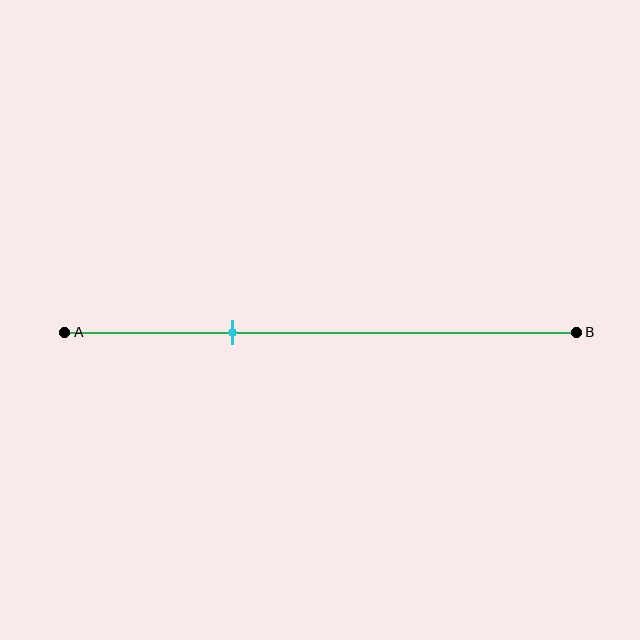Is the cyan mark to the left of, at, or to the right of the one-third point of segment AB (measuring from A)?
The cyan mark is approximately at the one-third point of segment AB.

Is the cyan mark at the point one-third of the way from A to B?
Yes, the mark is approximately at the one-third point.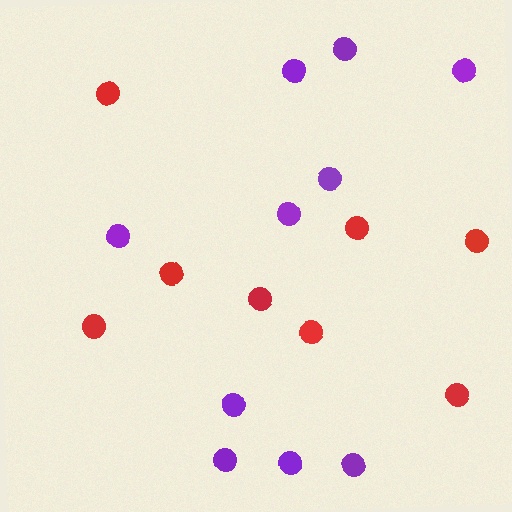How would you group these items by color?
There are 2 groups: one group of purple circles (10) and one group of red circles (8).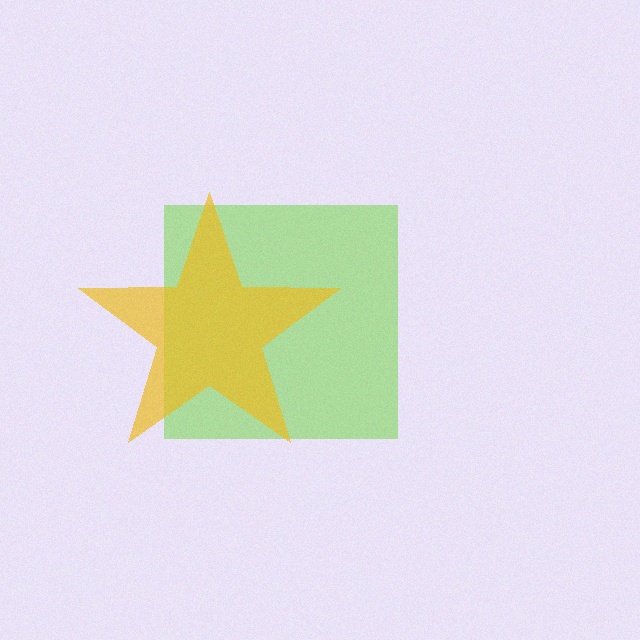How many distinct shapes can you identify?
There are 2 distinct shapes: a lime square, a yellow star.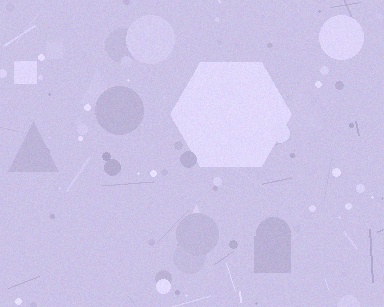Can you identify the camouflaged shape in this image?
The camouflaged shape is a hexagon.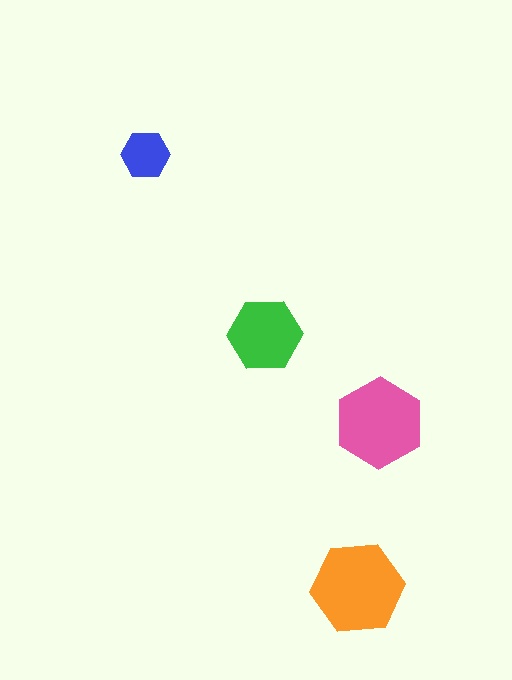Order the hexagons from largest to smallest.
the orange one, the pink one, the green one, the blue one.